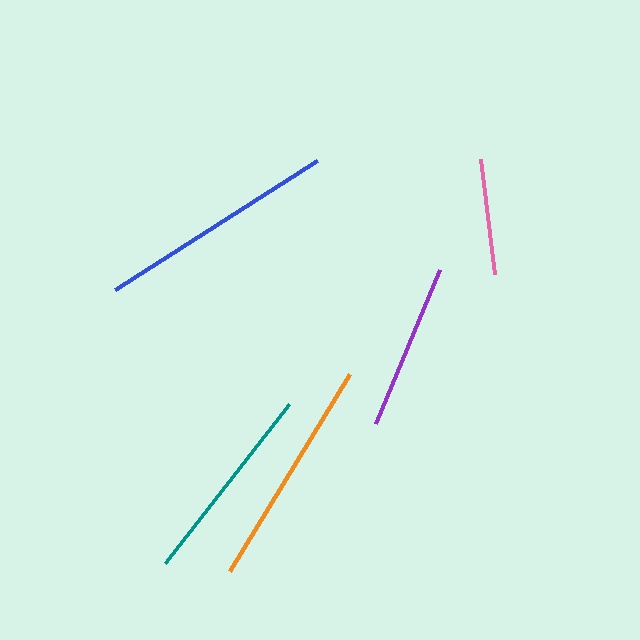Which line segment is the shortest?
The pink line is the shortest at approximately 115 pixels.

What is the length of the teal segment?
The teal segment is approximately 202 pixels long.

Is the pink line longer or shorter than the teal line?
The teal line is longer than the pink line.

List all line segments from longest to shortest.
From longest to shortest: blue, orange, teal, purple, pink.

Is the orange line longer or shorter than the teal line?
The orange line is longer than the teal line.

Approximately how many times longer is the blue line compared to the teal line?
The blue line is approximately 1.2 times the length of the teal line.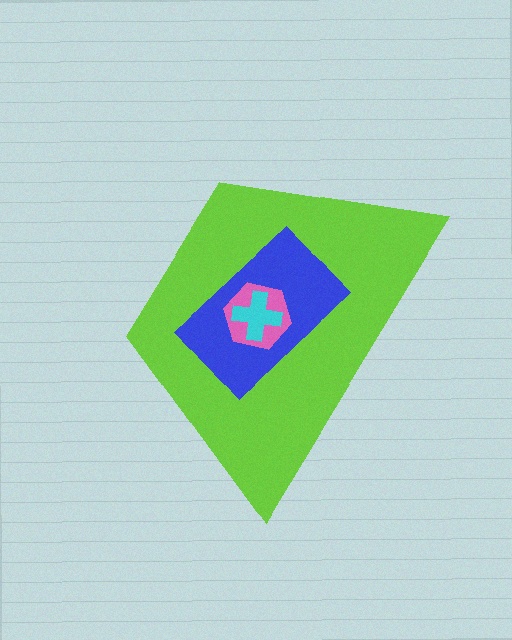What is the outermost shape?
The lime trapezoid.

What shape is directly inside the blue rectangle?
The pink hexagon.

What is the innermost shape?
The cyan cross.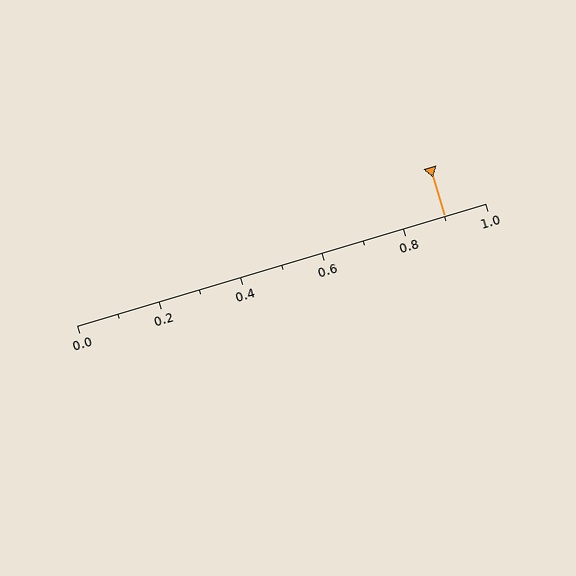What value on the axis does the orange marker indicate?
The marker indicates approximately 0.9.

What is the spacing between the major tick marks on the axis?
The major ticks are spaced 0.2 apart.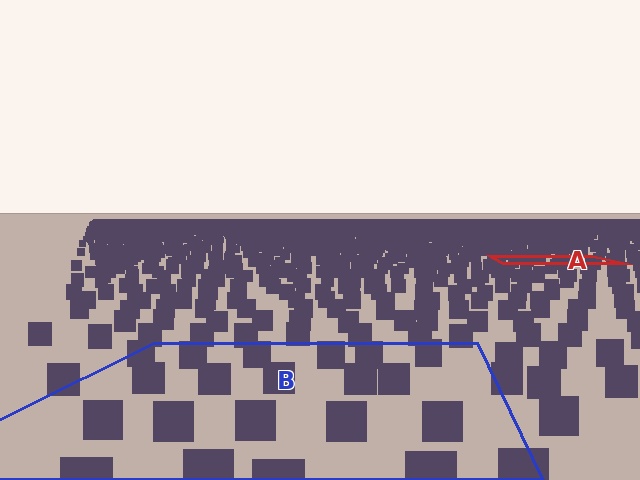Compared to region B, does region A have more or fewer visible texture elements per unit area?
Region A has more texture elements per unit area — they are packed more densely because it is farther away.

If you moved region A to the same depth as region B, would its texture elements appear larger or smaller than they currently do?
They would appear larger. At a closer depth, the same texture elements are projected at a bigger on-screen size.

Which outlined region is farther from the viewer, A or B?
Region A is farther from the viewer — the texture elements inside it appear smaller and more densely packed.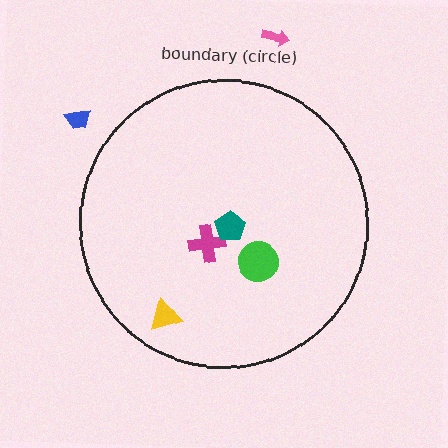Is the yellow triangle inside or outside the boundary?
Inside.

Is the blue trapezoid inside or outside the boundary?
Outside.